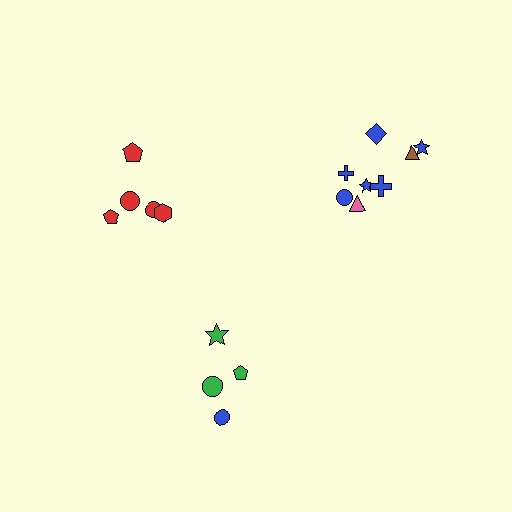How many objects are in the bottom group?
There are 4 objects.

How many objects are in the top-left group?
There are 5 objects.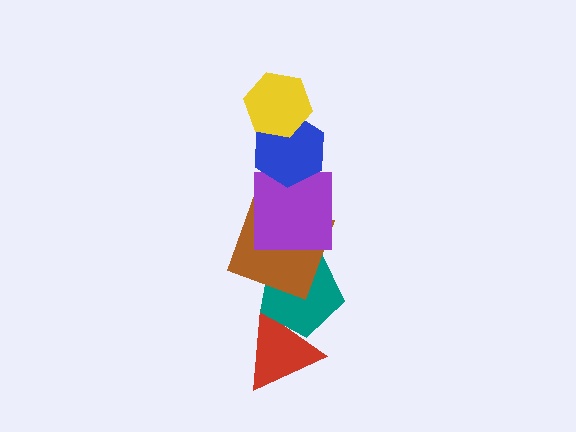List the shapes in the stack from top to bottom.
From top to bottom: the yellow hexagon, the blue hexagon, the purple square, the brown square, the teal pentagon, the red triangle.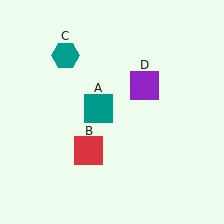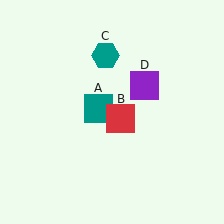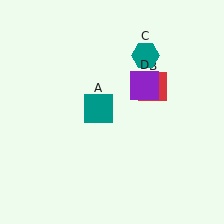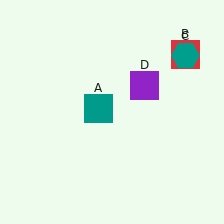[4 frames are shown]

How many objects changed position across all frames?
2 objects changed position: red square (object B), teal hexagon (object C).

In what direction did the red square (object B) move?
The red square (object B) moved up and to the right.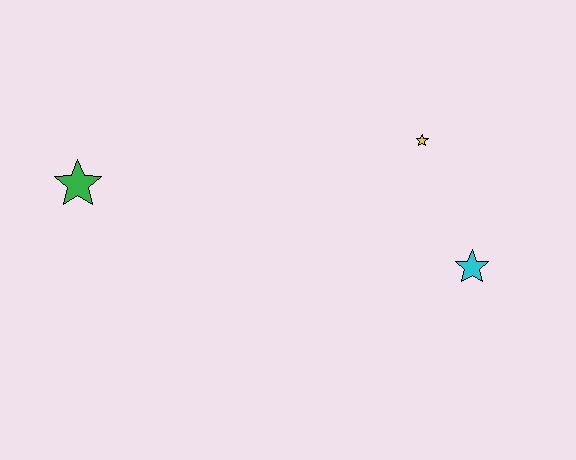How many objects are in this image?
There are 3 objects.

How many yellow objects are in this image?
There is 1 yellow object.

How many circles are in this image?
There are no circles.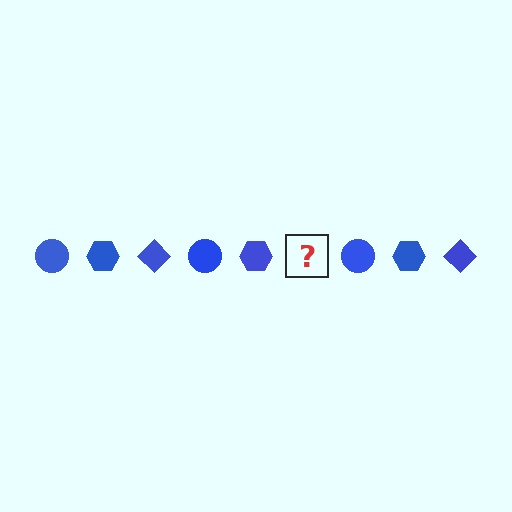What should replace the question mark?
The question mark should be replaced with a blue diamond.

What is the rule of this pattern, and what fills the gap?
The rule is that the pattern cycles through circle, hexagon, diamond shapes in blue. The gap should be filled with a blue diamond.